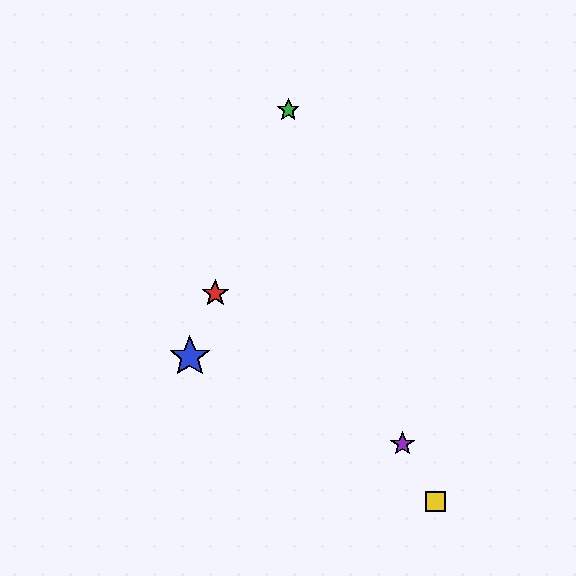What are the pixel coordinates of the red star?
The red star is at (215, 293).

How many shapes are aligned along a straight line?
3 shapes (the red star, the blue star, the green star) are aligned along a straight line.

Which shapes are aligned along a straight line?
The red star, the blue star, the green star are aligned along a straight line.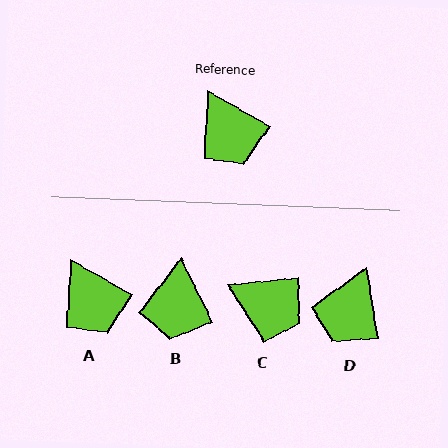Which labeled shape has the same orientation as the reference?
A.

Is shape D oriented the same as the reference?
No, it is off by about 51 degrees.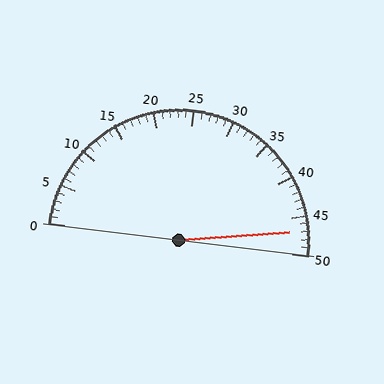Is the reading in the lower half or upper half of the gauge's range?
The reading is in the upper half of the range (0 to 50).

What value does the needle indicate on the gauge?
The needle indicates approximately 47.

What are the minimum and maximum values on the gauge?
The gauge ranges from 0 to 50.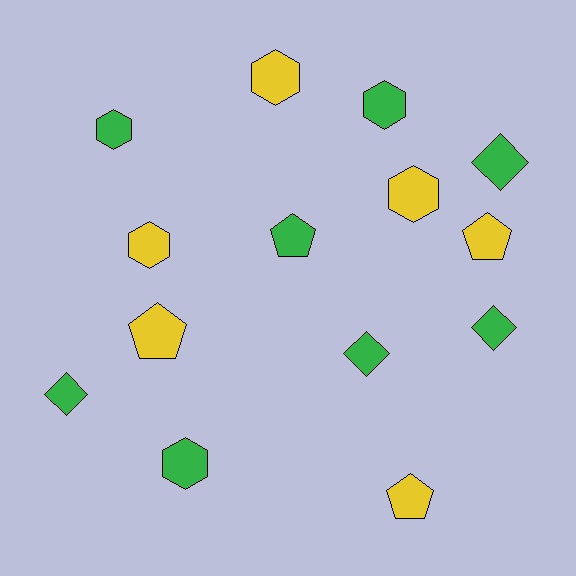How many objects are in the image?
There are 14 objects.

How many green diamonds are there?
There are 4 green diamonds.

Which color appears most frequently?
Green, with 8 objects.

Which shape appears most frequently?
Hexagon, with 6 objects.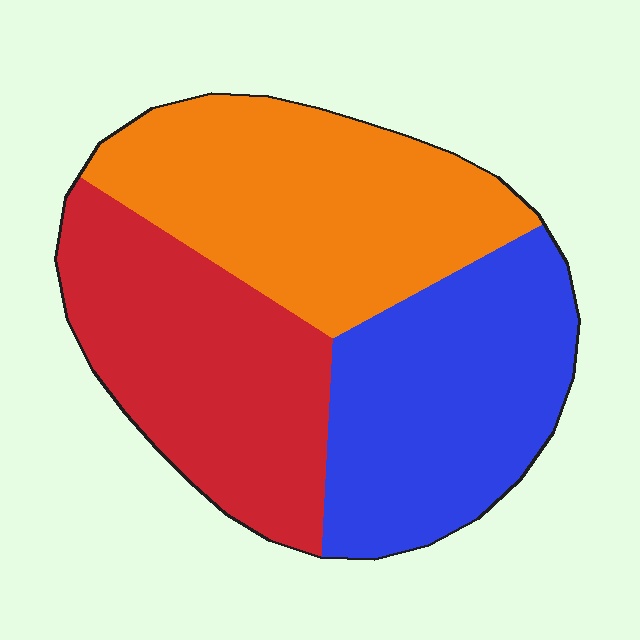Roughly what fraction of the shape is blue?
Blue takes up between a sixth and a third of the shape.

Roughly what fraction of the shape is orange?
Orange covers around 35% of the shape.